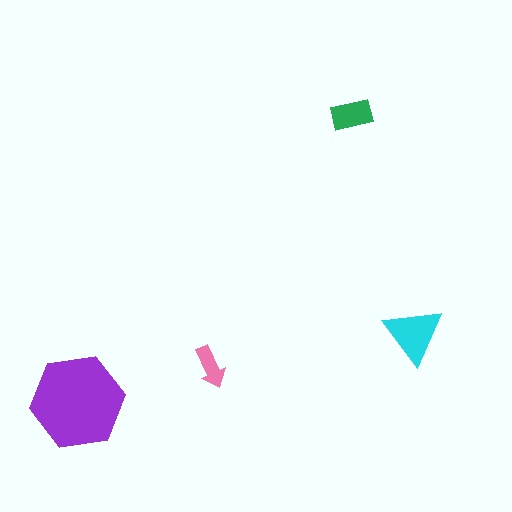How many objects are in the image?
There are 4 objects in the image.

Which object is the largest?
The purple hexagon.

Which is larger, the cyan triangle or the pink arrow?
The cyan triangle.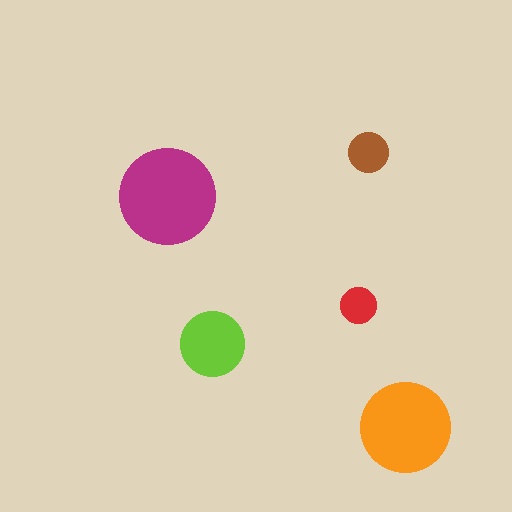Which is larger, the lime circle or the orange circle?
The orange one.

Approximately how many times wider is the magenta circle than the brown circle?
About 2.5 times wider.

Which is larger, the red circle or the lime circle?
The lime one.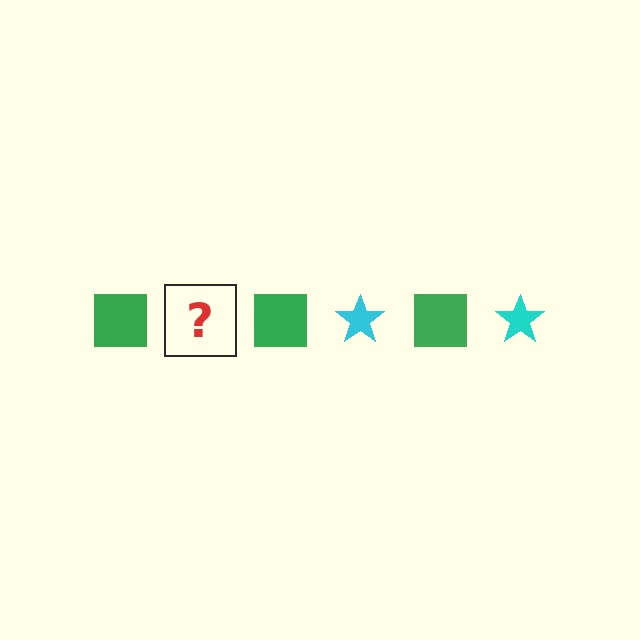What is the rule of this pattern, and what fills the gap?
The rule is that the pattern alternates between green square and cyan star. The gap should be filled with a cyan star.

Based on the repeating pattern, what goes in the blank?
The blank should be a cyan star.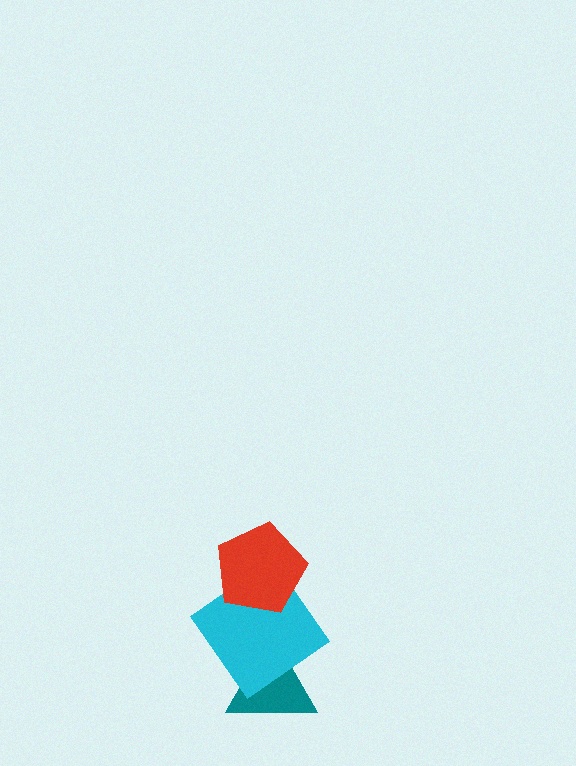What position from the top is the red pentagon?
The red pentagon is 1st from the top.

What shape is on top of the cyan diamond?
The red pentagon is on top of the cyan diamond.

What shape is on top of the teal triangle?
The cyan diamond is on top of the teal triangle.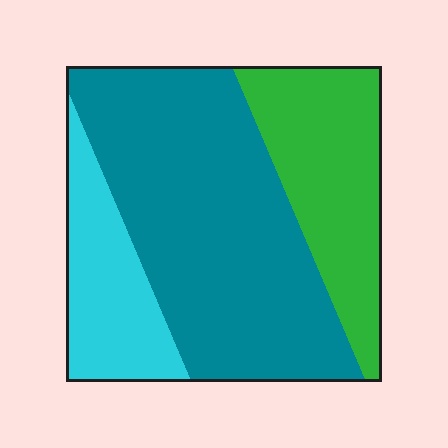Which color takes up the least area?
Cyan, at roughly 20%.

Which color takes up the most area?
Teal, at roughly 55%.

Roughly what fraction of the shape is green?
Green covers 26% of the shape.